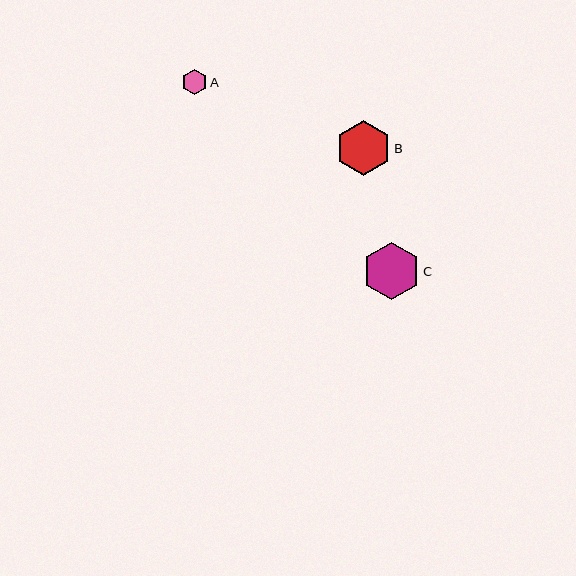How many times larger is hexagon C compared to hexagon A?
Hexagon C is approximately 2.3 times the size of hexagon A.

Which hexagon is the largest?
Hexagon C is the largest with a size of approximately 57 pixels.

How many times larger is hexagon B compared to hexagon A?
Hexagon B is approximately 2.2 times the size of hexagon A.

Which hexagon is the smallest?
Hexagon A is the smallest with a size of approximately 25 pixels.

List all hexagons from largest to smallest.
From largest to smallest: C, B, A.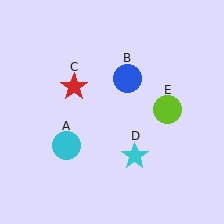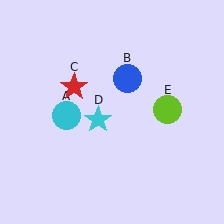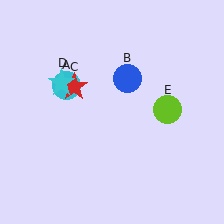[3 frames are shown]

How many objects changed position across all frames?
2 objects changed position: cyan circle (object A), cyan star (object D).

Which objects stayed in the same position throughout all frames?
Blue circle (object B) and red star (object C) and lime circle (object E) remained stationary.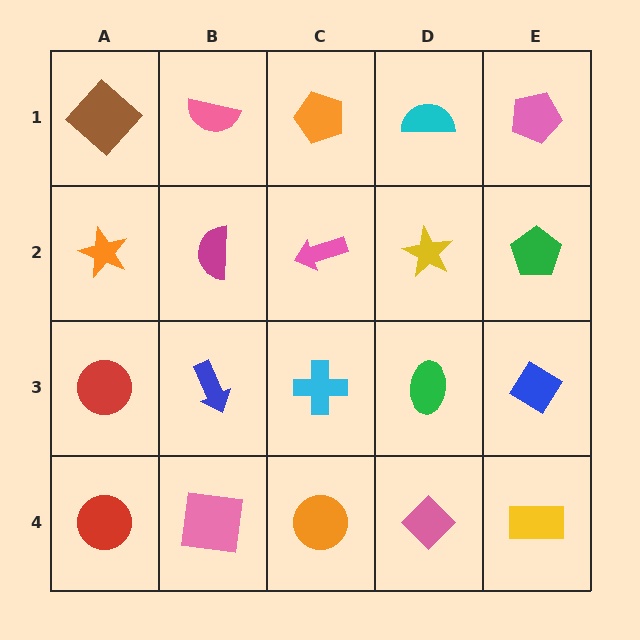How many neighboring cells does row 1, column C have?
3.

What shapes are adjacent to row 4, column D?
A green ellipse (row 3, column D), an orange circle (row 4, column C), a yellow rectangle (row 4, column E).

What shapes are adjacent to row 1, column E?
A green pentagon (row 2, column E), a cyan semicircle (row 1, column D).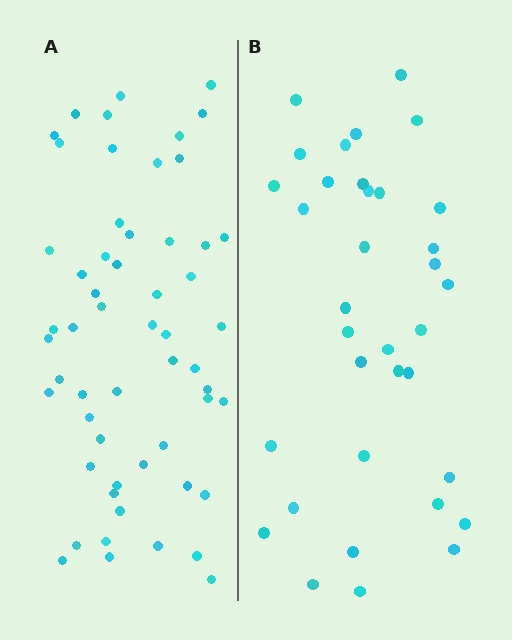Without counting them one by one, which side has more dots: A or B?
Region A (the left region) has more dots.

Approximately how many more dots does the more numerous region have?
Region A has approximately 20 more dots than region B.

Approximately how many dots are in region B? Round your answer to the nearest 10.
About 40 dots. (The exact count is 35, which rounds to 40.)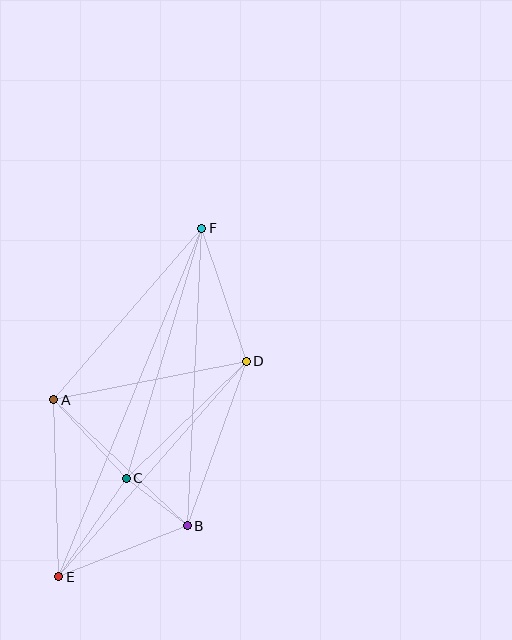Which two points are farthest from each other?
Points E and F are farthest from each other.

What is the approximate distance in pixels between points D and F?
The distance between D and F is approximately 140 pixels.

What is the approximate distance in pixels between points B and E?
The distance between B and E is approximately 138 pixels.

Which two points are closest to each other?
Points B and C are closest to each other.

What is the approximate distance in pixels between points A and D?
The distance between A and D is approximately 196 pixels.